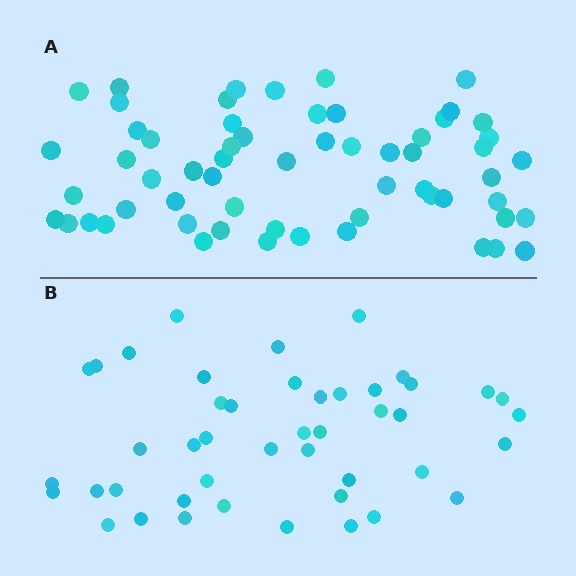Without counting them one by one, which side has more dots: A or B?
Region A (the top region) has more dots.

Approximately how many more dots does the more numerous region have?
Region A has approximately 15 more dots than region B.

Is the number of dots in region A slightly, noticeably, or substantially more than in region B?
Region A has noticeably more, but not dramatically so. The ratio is roughly 1.3 to 1.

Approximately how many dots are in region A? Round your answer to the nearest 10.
About 60 dots.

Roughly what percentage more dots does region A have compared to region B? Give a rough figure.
About 35% more.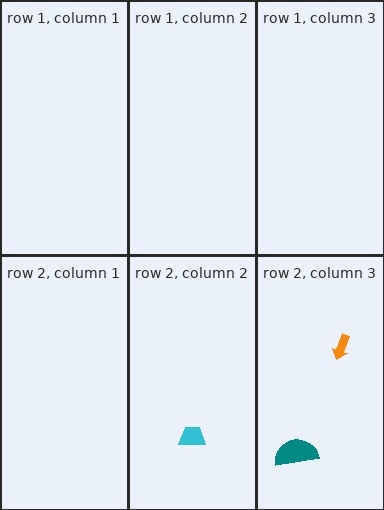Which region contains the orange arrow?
The row 2, column 3 region.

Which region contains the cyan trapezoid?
The row 2, column 2 region.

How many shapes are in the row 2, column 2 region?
1.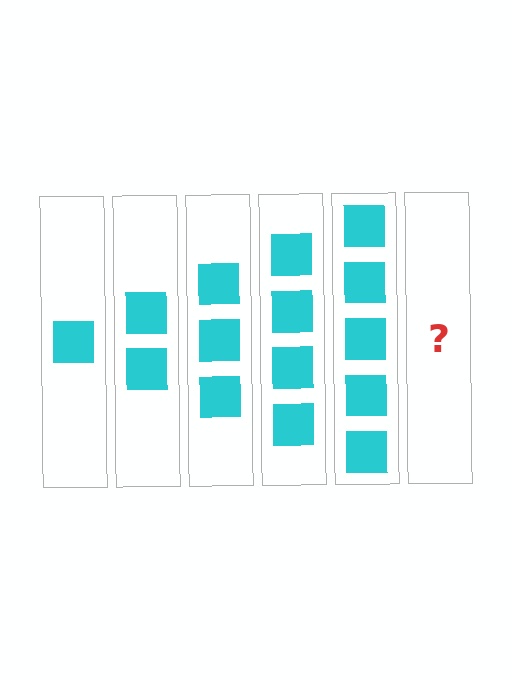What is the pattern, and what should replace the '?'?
The pattern is that each step adds one more square. The '?' should be 6 squares.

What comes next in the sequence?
The next element should be 6 squares.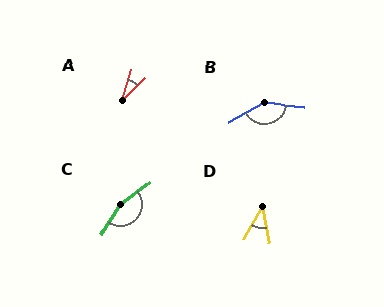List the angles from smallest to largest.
A (28°), D (40°), B (146°), C (159°).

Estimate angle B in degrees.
Approximately 146 degrees.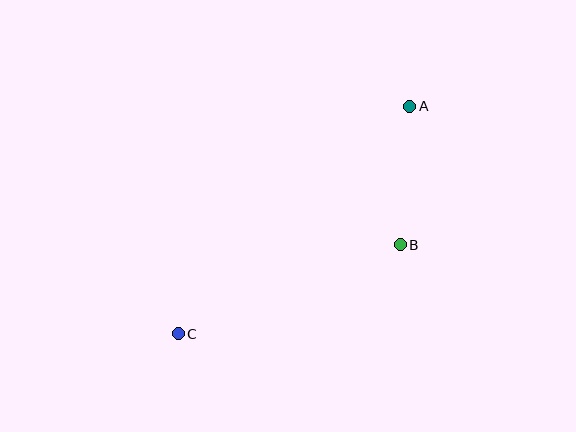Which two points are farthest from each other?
Points A and C are farthest from each other.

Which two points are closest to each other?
Points A and B are closest to each other.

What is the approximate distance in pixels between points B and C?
The distance between B and C is approximately 239 pixels.